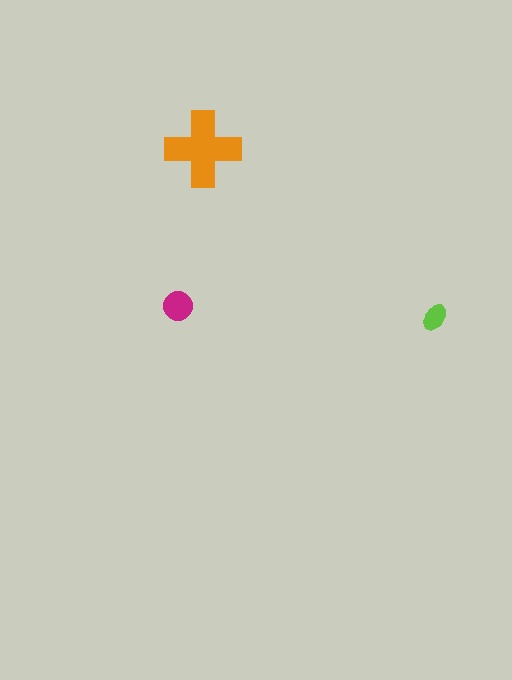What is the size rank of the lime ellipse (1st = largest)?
3rd.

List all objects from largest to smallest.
The orange cross, the magenta circle, the lime ellipse.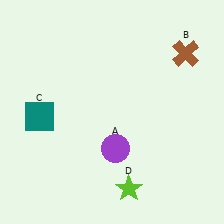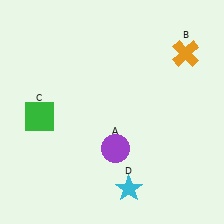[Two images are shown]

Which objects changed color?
B changed from brown to orange. C changed from teal to green. D changed from lime to cyan.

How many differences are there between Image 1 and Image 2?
There are 3 differences between the two images.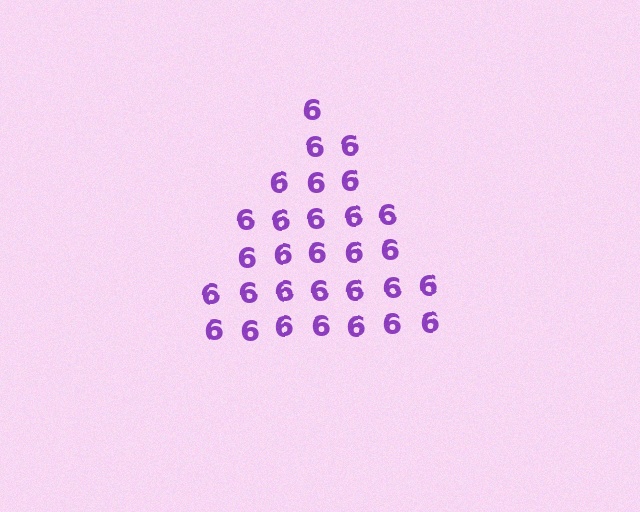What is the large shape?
The large shape is a triangle.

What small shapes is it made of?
It is made of small digit 6's.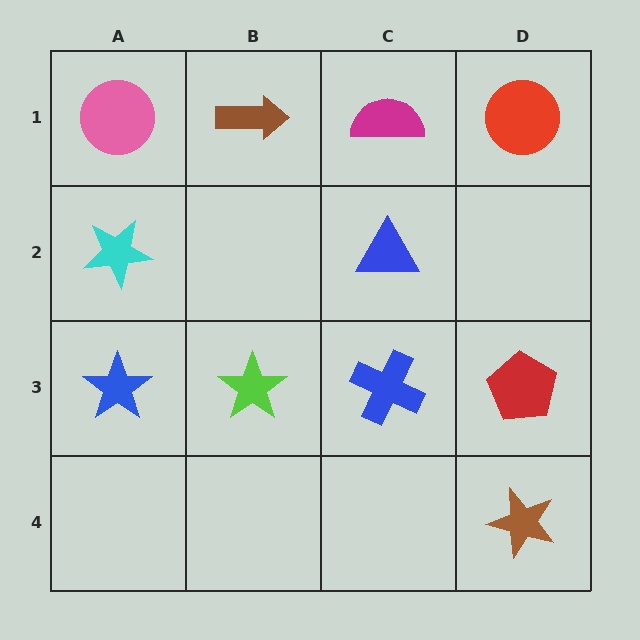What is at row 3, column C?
A blue cross.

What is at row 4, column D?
A brown star.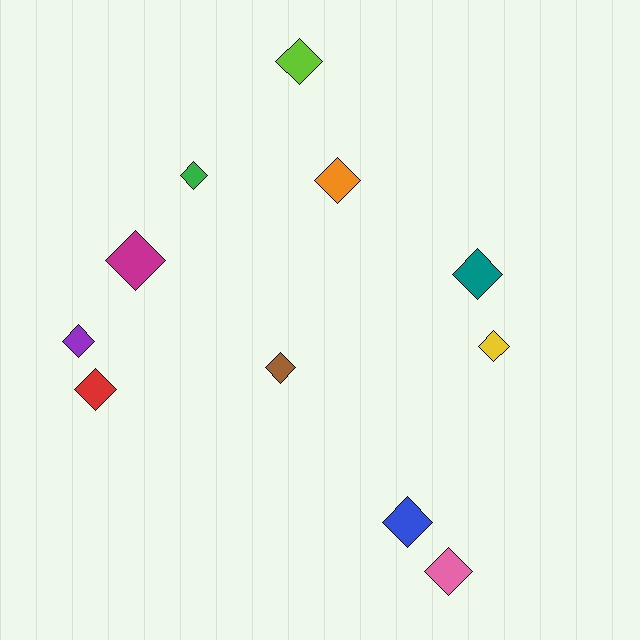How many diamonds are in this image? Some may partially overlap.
There are 11 diamonds.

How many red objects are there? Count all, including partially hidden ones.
There is 1 red object.